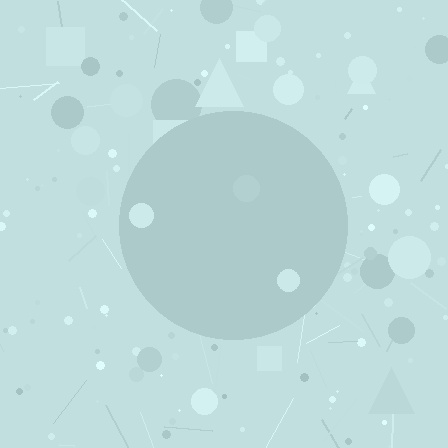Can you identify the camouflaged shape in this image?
The camouflaged shape is a circle.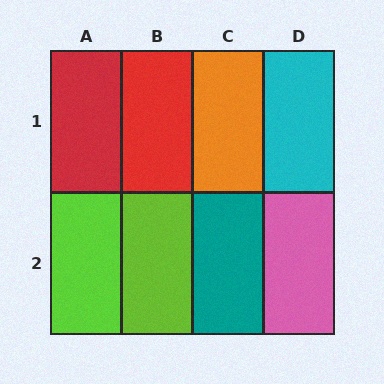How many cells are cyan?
1 cell is cyan.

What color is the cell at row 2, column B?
Lime.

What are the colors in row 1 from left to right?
Red, red, orange, cyan.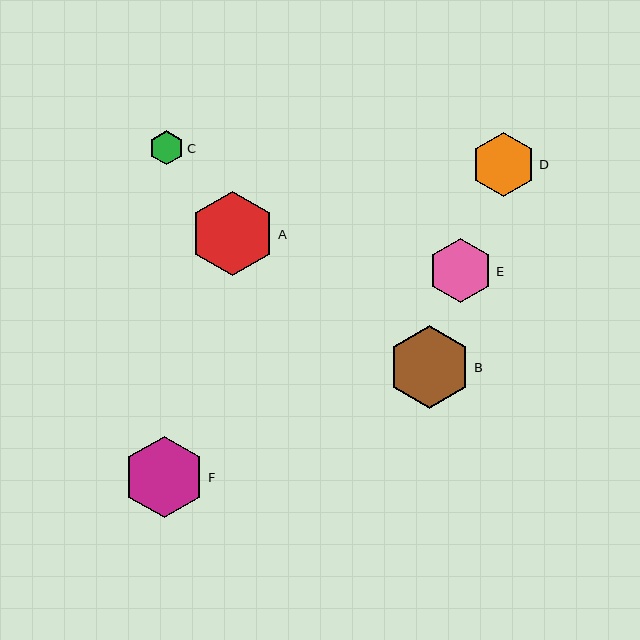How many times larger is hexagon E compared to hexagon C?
Hexagon E is approximately 1.9 times the size of hexagon C.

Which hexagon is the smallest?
Hexagon C is the smallest with a size of approximately 35 pixels.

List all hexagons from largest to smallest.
From largest to smallest: A, B, F, D, E, C.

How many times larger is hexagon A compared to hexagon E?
Hexagon A is approximately 1.3 times the size of hexagon E.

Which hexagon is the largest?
Hexagon A is the largest with a size of approximately 85 pixels.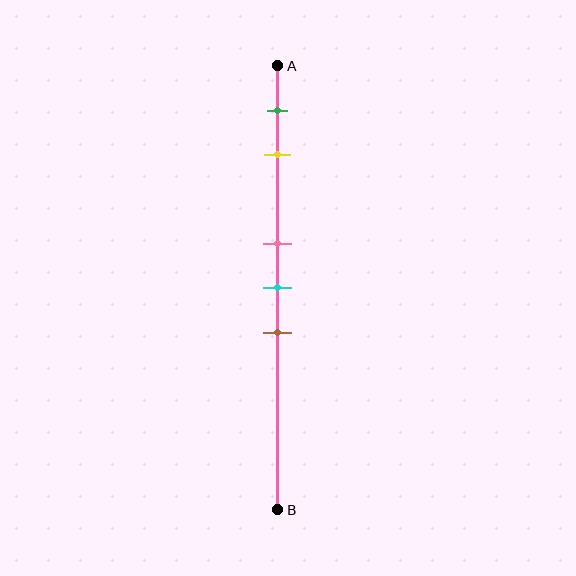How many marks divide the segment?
There are 5 marks dividing the segment.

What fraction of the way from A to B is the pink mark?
The pink mark is approximately 40% (0.4) of the way from A to B.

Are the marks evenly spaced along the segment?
No, the marks are not evenly spaced.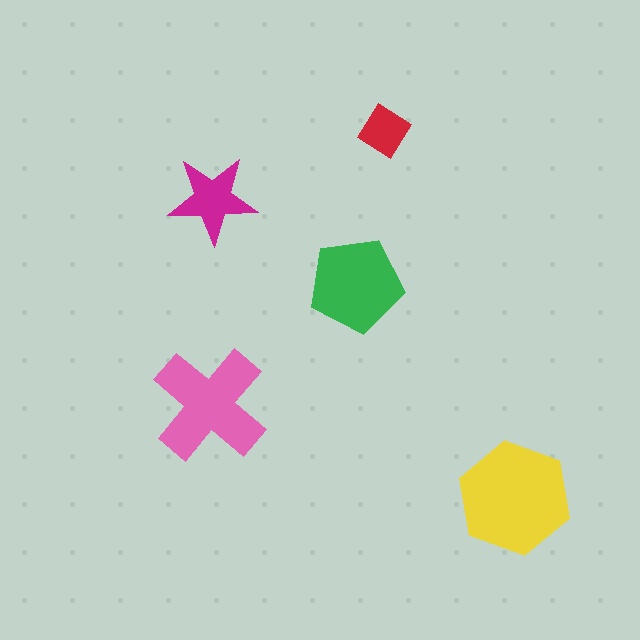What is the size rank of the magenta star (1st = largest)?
4th.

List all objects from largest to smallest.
The yellow hexagon, the pink cross, the green pentagon, the magenta star, the red diamond.